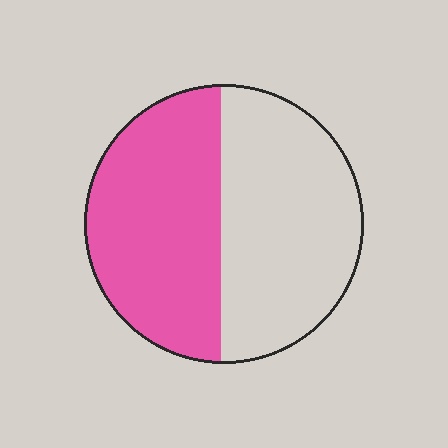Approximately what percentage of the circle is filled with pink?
Approximately 50%.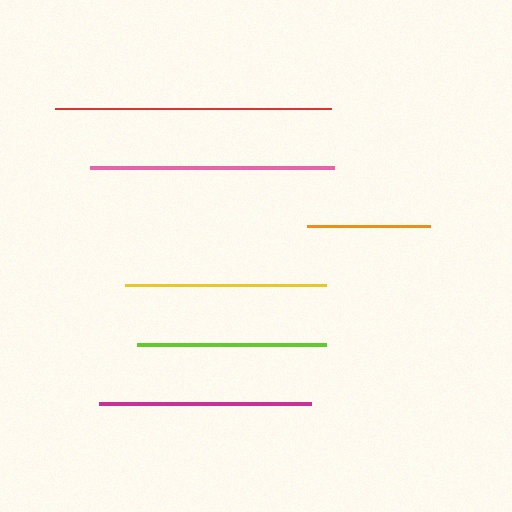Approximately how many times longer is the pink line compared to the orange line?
The pink line is approximately 2.0 times the length of the orange line.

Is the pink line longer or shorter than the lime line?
The pink line is longer than the lime line.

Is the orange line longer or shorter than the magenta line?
The magenta line is longer than the orange line.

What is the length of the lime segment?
The lime segment is approximately 189 pixels long.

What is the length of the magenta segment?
The magenta segment is approximately 212 pixels long.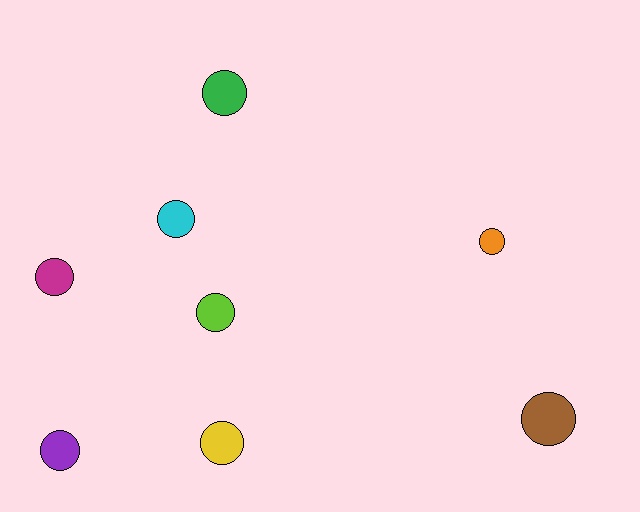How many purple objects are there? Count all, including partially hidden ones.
There is 1 purple object.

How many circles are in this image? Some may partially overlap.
There are 8 circles.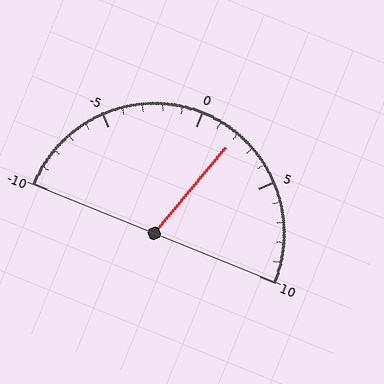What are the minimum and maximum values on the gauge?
The gauge ranges from -10 to 10.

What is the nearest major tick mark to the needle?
The nearest major tick mark is 0.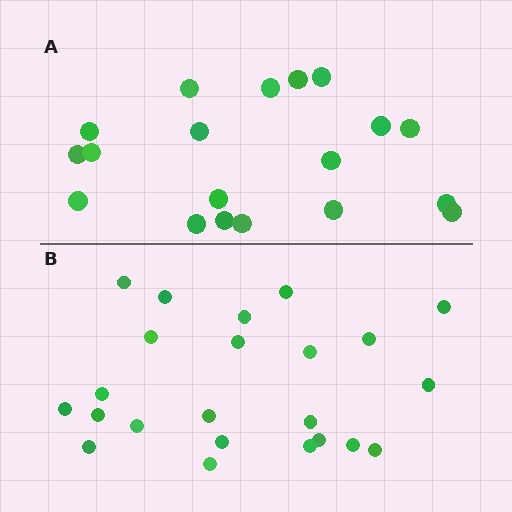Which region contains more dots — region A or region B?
Region B (the bottom region) has more dots.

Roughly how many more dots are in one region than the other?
Region B has about 4 more dots than region A.